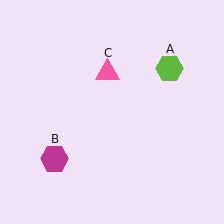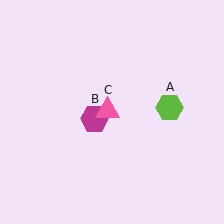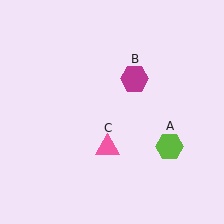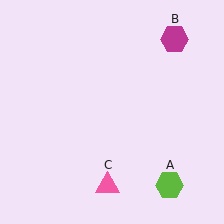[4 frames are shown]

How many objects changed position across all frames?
3 objects changed position: lime hexagon (object A), magenta hexagon (object B), pink triangle (object C).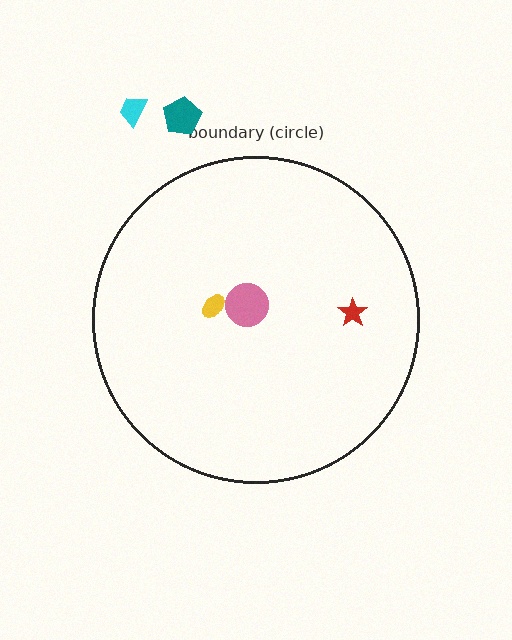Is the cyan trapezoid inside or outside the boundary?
Outside.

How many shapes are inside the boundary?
3 inside, 2 outside.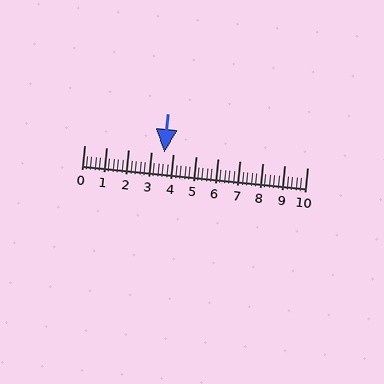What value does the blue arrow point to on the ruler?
The blue arrow points to approximately 3.6.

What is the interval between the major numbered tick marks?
The major tick marks are spaced 1 units apart.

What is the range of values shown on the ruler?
The ruler shows values from 0 to 10.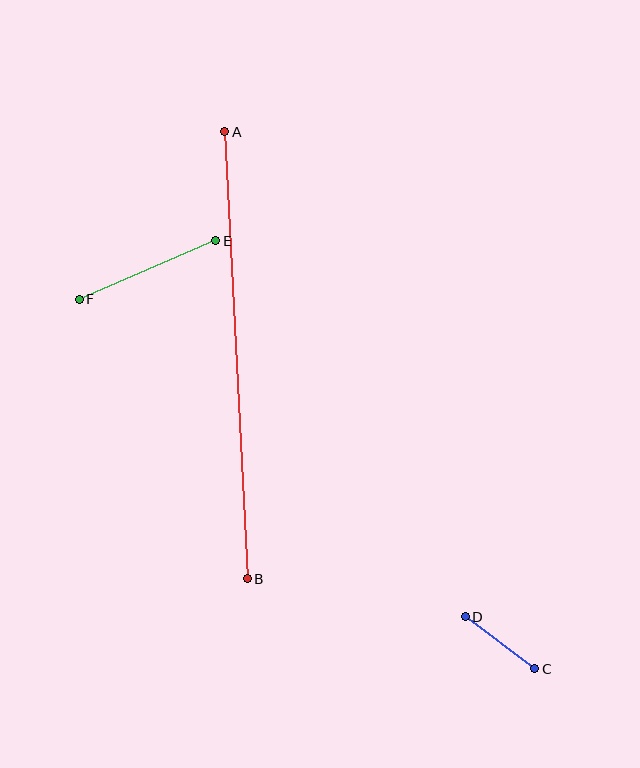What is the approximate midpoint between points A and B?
The midpoint is at approximately (236, 355) pixels.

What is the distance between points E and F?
The distance is approximately 148 pixels.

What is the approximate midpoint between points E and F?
The midpoint is at approximately (148, 270) pixels.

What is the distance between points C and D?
The distance is approximately 87 pixels.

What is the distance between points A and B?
The distance is approximately 448 pixels.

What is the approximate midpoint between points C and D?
The midpoint is at approximately (500, 643) pixels.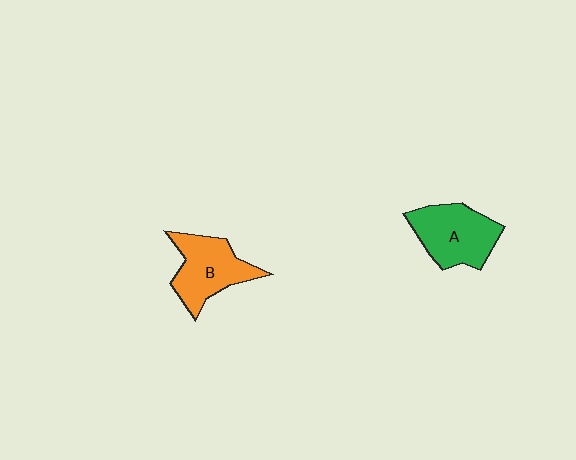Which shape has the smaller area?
Shape B (orange).